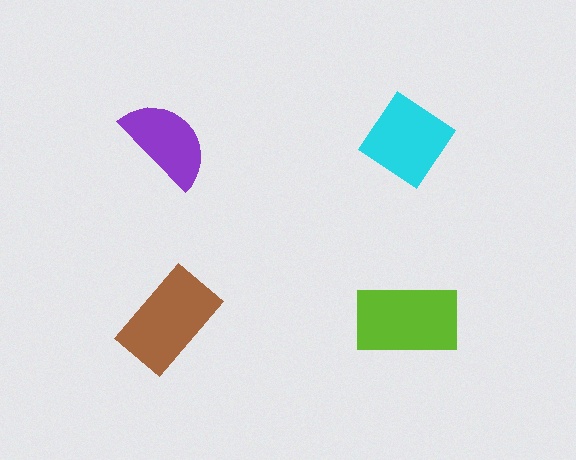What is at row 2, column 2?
A lime rectangle.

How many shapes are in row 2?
2 shapes.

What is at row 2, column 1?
A brown rectangle.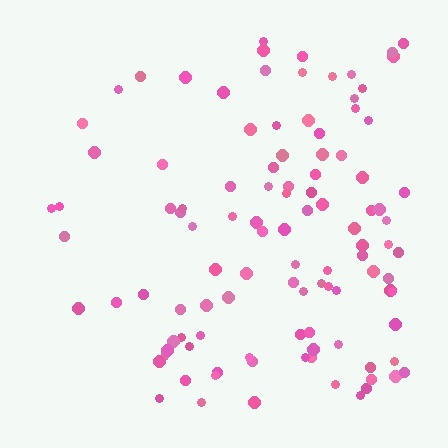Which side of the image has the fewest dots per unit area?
The left.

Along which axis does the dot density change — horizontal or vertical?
Horizontal.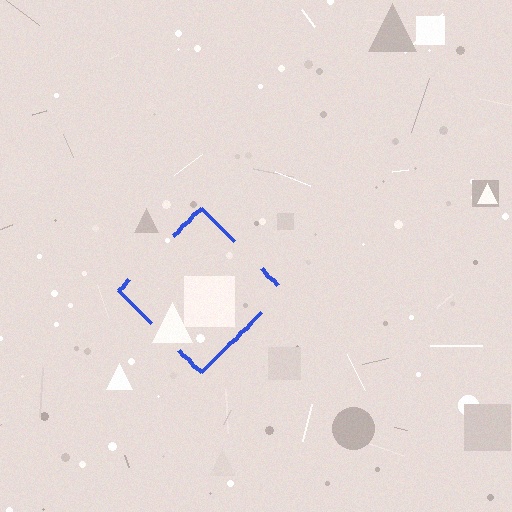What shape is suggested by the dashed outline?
The dashed outline suggests a diamond.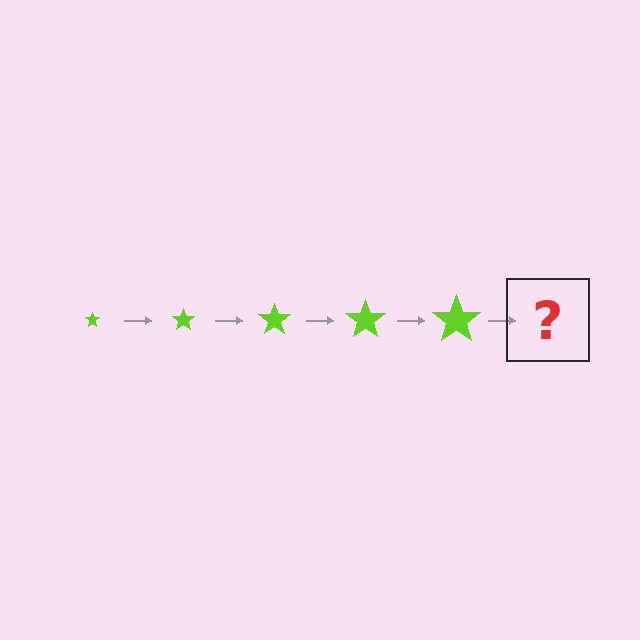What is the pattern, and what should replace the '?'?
The pattern is that the star gets progressively larger each step. The '?' should be a lime star, larger than the previous one.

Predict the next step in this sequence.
The next step is a lime star, larger than the previous one.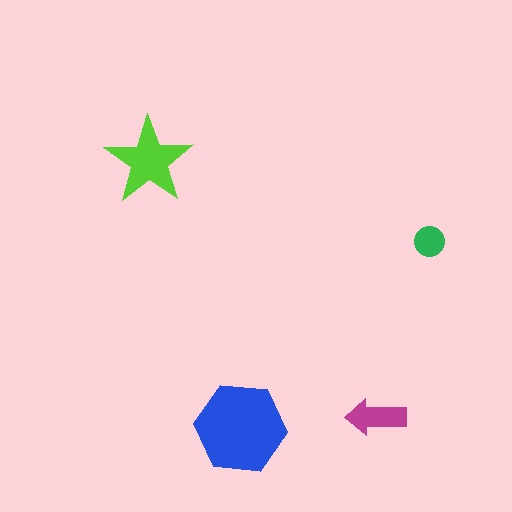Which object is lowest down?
The blue hexagon is bottommost.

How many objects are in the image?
There are 4 objects in the image.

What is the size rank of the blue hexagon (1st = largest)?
1st.